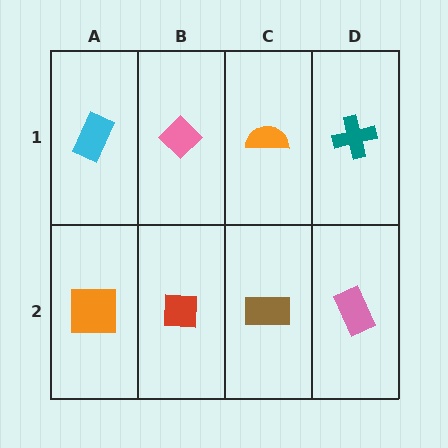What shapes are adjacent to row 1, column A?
An orange square (row 2, column A), a pink diamond (row 1, column B).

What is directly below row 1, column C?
A brown rectangle.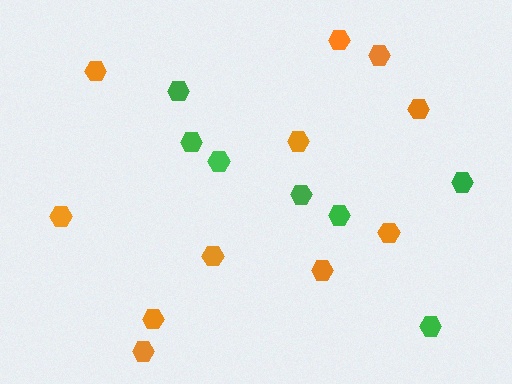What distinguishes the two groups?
There are 2 groups: one group of green hexagons (7) and one group of orange hexagons (11).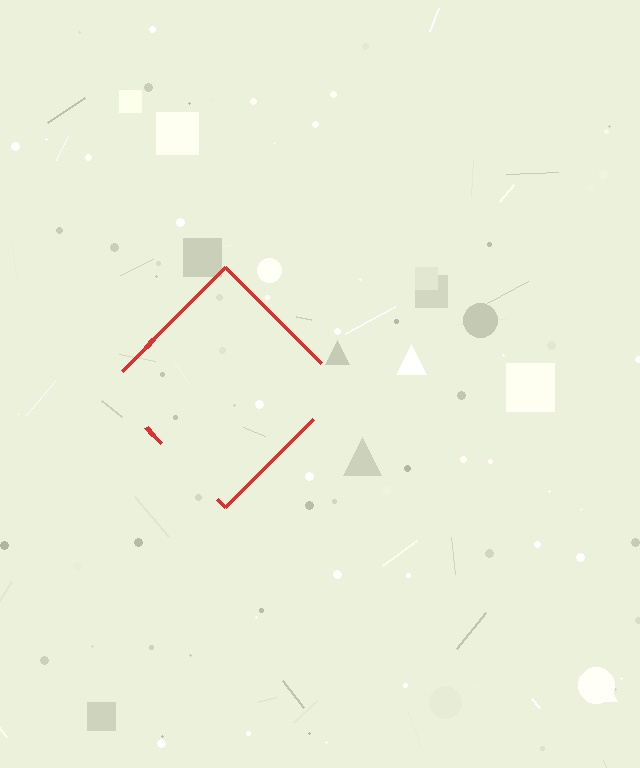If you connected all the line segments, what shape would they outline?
They would outline a diamond.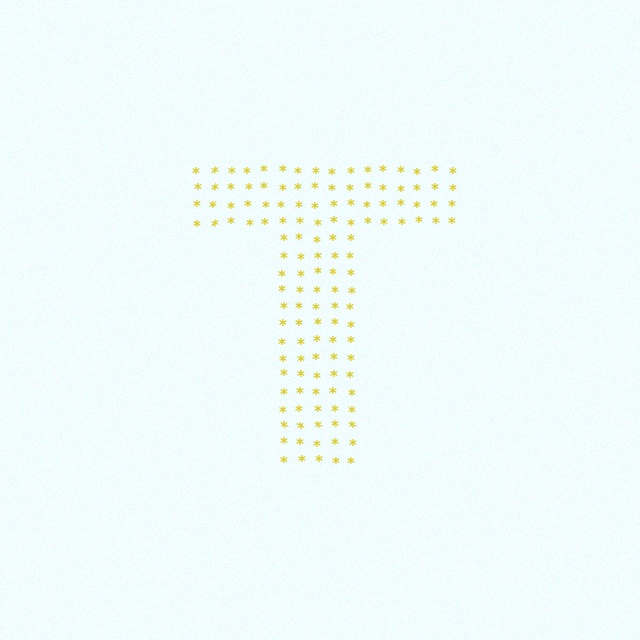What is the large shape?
The large shape is the letter T.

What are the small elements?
The small elements are asterisks.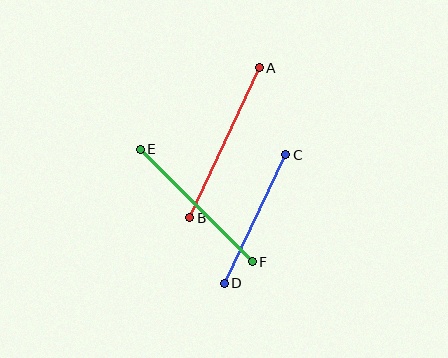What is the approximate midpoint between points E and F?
The midpoint is at approximately (196, 205) pixels.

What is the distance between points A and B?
The distance is approximately 165 pixels.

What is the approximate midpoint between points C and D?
The midpoint is at approximately (255, 219) pixels.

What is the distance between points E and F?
The distance is approximately 159 pixels.